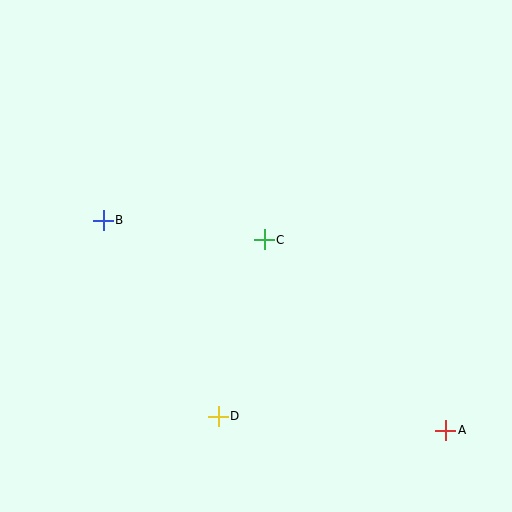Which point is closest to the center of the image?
Point C at (264, 240) is closest to the center.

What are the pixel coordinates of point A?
Point A is at (446, 430).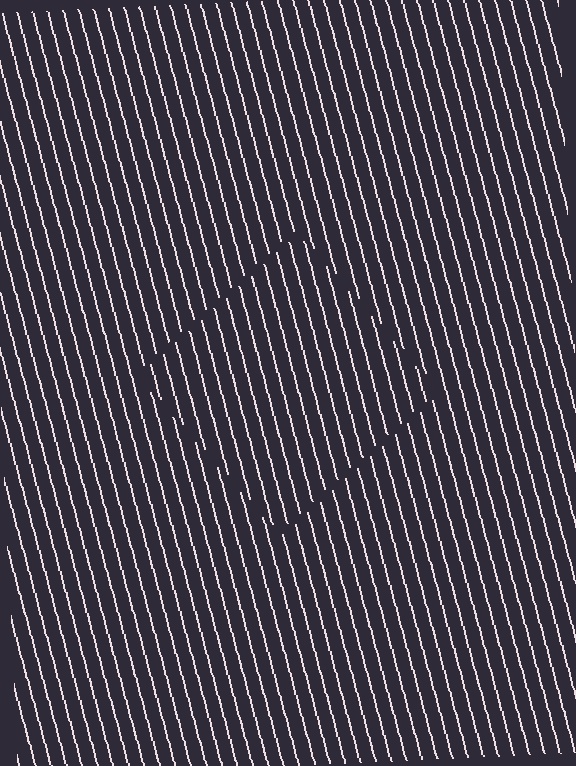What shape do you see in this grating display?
An illusory square. The interior of the shape contains the same grating, shifted by half a period — the contour is defined by the phase discontinuity where line-ends from the inner and outer gratings abut.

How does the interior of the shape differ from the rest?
The interior of the shape contains the same grating, shifted by half a period — the contour is defined by the phase discontinuity where line-ends from the inner and outer gratings abut.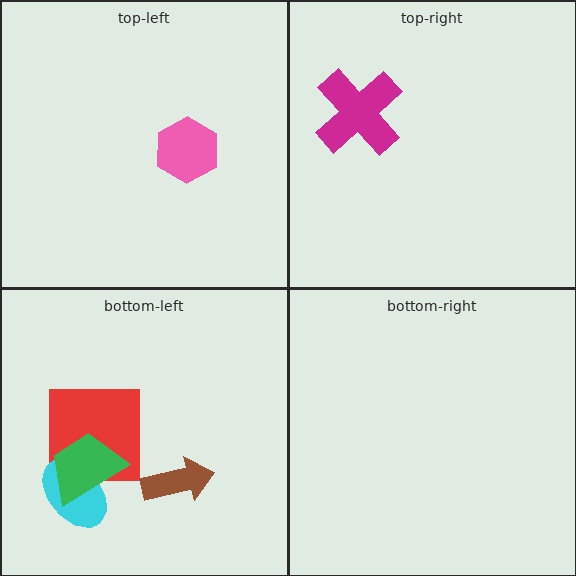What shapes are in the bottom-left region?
The red square, the brown arrow, the cyan ellipse, the green trapezoid.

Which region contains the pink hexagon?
The top-left region.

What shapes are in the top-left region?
The pink hexagon.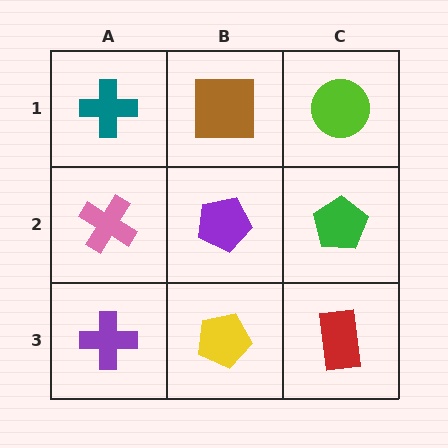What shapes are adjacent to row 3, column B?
A purple pentagon (row 2, column B), a purple cross (row 3, column A), a red rectangle (row 3, column C).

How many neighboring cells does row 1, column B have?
3.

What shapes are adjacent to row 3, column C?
A green pentagon (row 2, column C), a yellow pentagon (row 3, column B).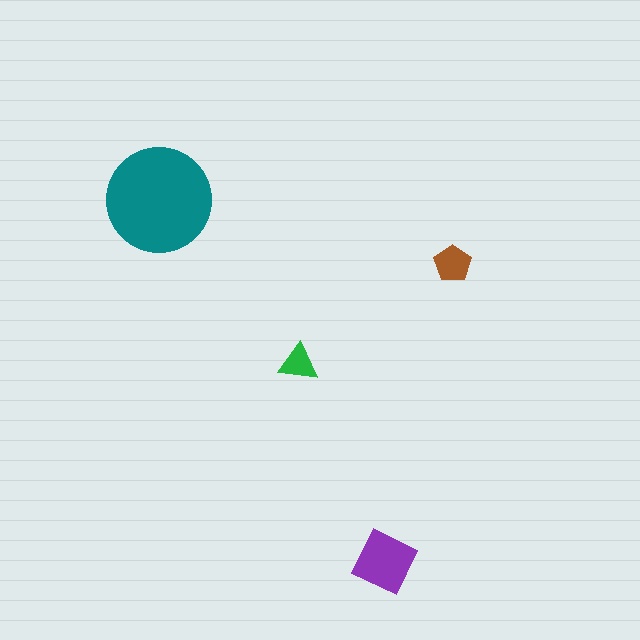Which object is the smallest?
The green triangle.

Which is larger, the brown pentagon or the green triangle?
The brown pentagon.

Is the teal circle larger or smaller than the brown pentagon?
Larger.